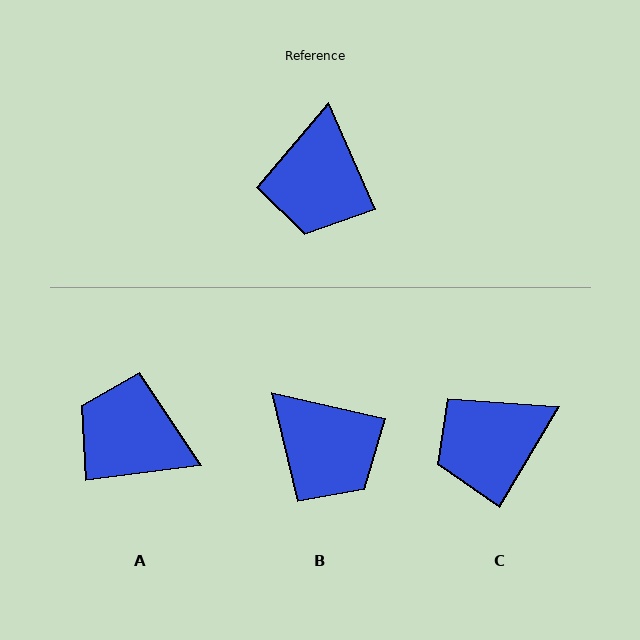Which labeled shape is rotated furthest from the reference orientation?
A, about 106 degrees away.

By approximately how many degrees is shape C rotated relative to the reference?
Approximately 54 degrees clockwise.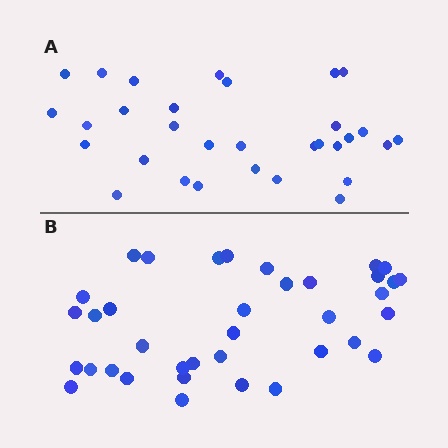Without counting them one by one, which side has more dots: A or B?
Region B (the bottom region) has more dots.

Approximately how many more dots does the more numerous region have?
Region B has about 6 more dots than region A.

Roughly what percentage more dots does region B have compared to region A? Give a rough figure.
About 20% more.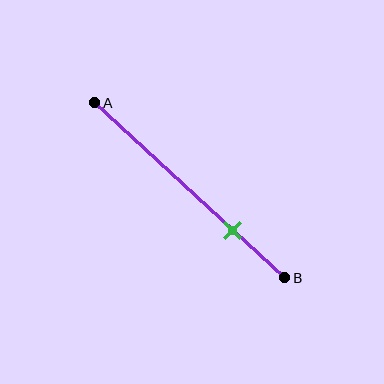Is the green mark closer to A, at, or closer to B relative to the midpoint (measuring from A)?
The green mark is closer to point B than the midpoint of segment AB.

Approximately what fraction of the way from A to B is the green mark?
The green mark is approximately 75% of the way from A to B.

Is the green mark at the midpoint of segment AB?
No, the mark is at about 75% from A, not at the 50% midpoint.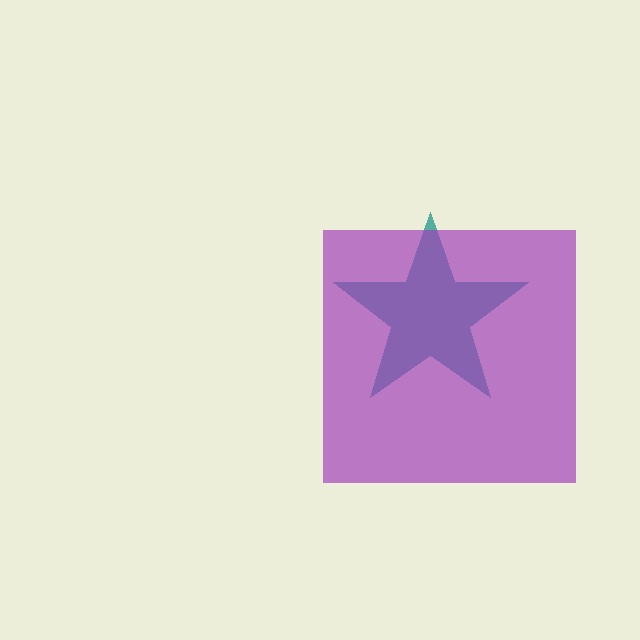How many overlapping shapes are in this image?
There are 2 overlapping shapes in the image.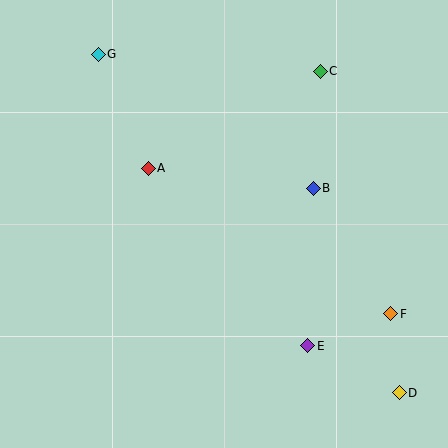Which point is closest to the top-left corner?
Point G is closest to the top-left corner.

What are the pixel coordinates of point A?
Point A is at (148, 168).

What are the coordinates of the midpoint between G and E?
The midpoint between G and E is at (203, 200).